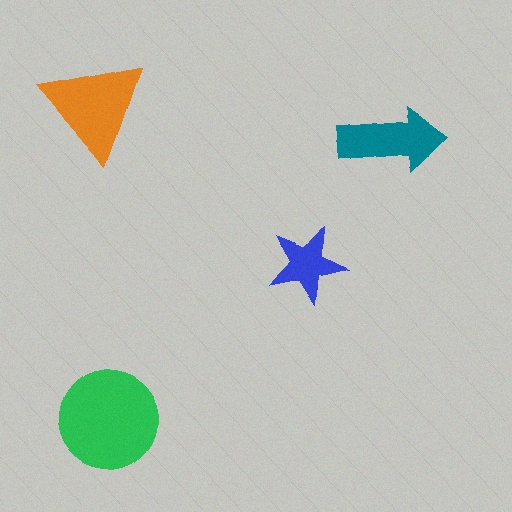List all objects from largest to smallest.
The green circle, the orange triangle, the teal arrow, the blue star.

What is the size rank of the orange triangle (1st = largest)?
2nd.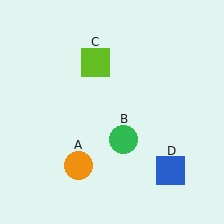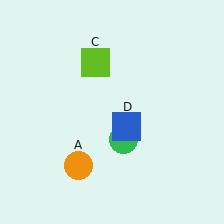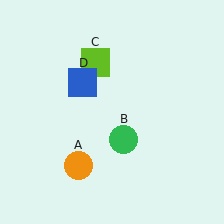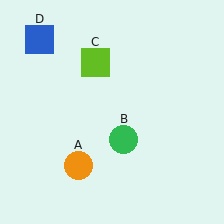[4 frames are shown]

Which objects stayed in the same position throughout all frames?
Orange circle (object A) and green circle (object B) and lime square (object C) remained stationary.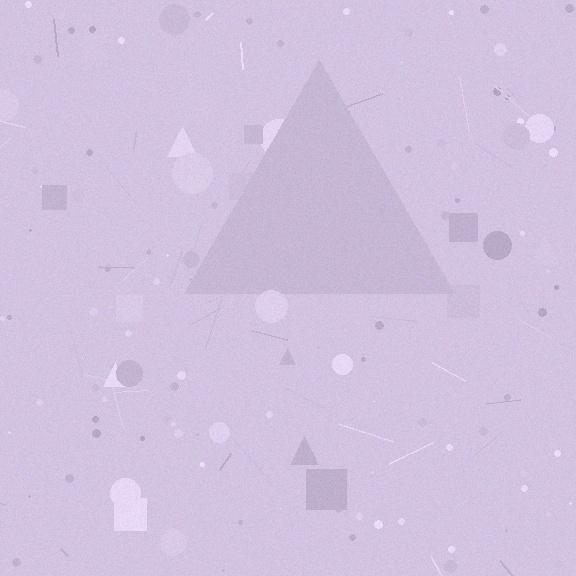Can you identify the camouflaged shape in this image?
The camouflaged shape is a triangle.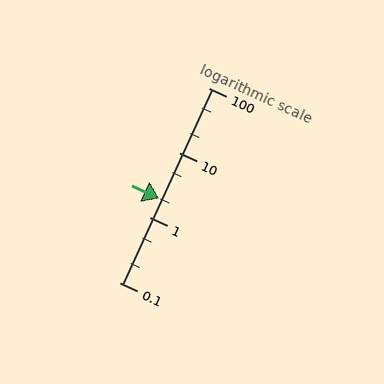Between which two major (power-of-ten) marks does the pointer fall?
The pointer is between 1 and 10.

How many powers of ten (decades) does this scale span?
The scale spans 3 decades, from 0.1 to 100.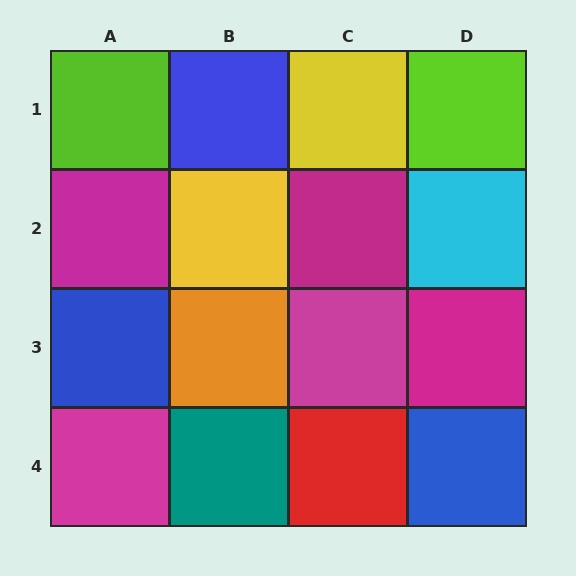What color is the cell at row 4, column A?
Magenta.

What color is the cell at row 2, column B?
Yellow.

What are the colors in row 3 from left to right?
Blue, orange, magenta, magenta.